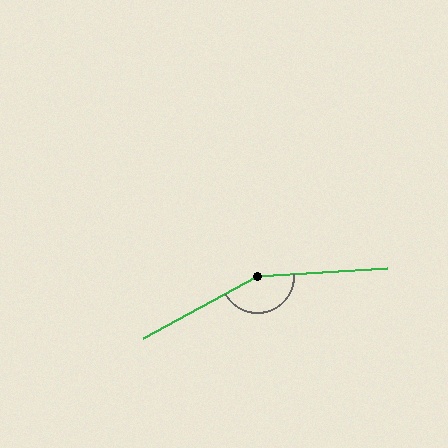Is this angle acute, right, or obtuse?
It is obtuse.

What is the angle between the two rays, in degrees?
Approximately 155 degrees.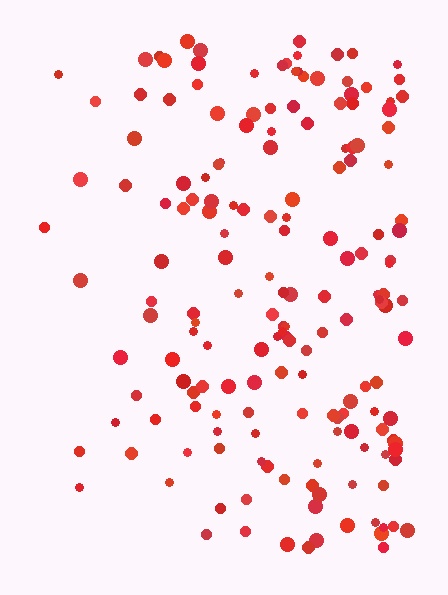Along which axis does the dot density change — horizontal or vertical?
Horizontal.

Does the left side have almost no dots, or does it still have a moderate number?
Still a moderate number, just noticeably fewer than the right.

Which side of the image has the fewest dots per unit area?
The left.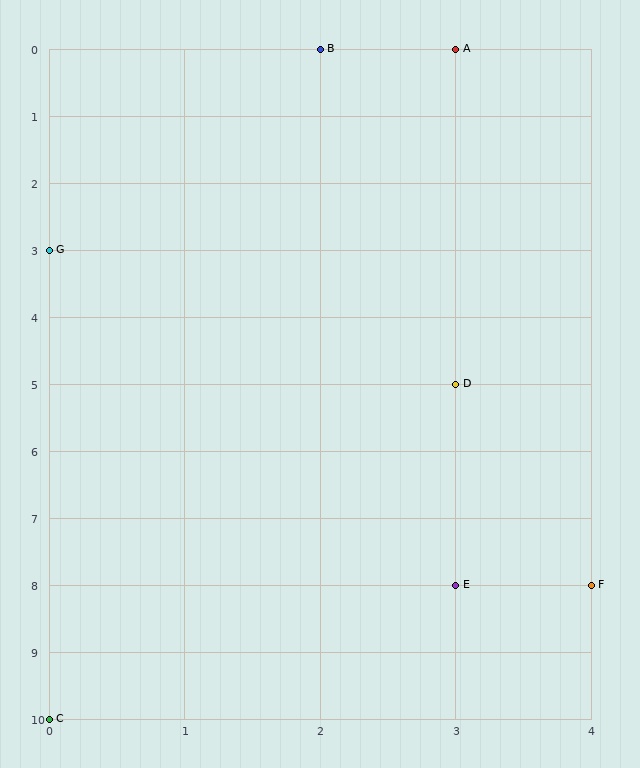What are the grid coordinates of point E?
Point E is at grid coordinates (3, 8).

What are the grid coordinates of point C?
Point C is at grid coordinates (0, 10).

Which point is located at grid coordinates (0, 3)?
Point G is at (0, 3).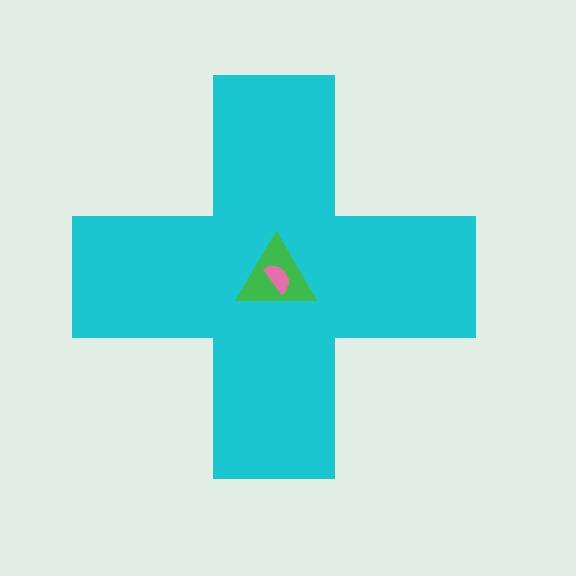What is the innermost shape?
The pink semicircle.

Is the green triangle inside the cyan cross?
Yes.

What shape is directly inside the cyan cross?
The green triangle.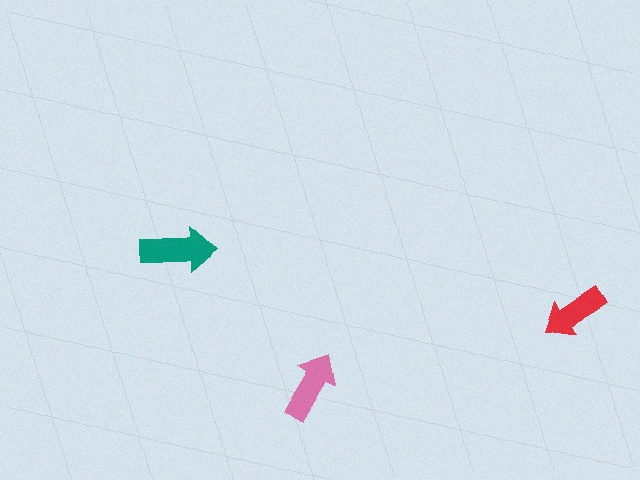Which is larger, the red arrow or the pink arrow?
The pink one.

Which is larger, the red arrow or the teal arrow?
The teal one.